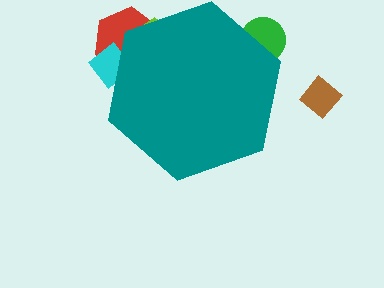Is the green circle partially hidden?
Yes, the green circle is partially hidden behind the teal hexagon.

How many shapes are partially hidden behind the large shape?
4 shapes are partially hidden.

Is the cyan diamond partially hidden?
Yes, the cyan diamond is partially hidden behind the teal hexagon.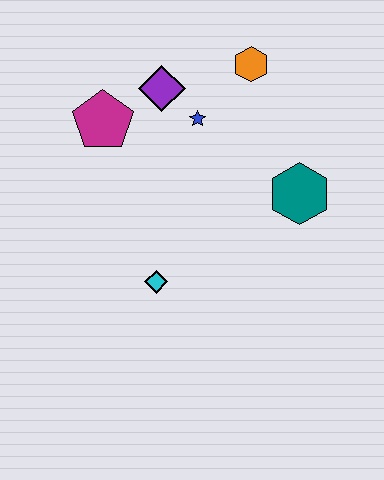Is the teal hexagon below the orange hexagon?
Yes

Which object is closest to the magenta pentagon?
The purple diamond is closest to the magenta pentagon.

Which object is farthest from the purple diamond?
The cyan diamond is farthest from the purple diamond.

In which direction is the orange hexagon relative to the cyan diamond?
The orange hexagon is above the cyan diamond.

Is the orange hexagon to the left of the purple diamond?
No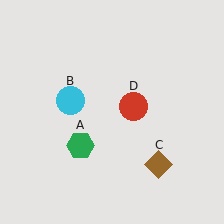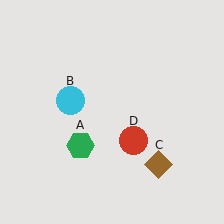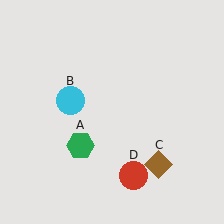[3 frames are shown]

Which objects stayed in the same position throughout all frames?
Green hexagon (object A) and cyan circle (object B) and brown diamond (object C) remained stationary.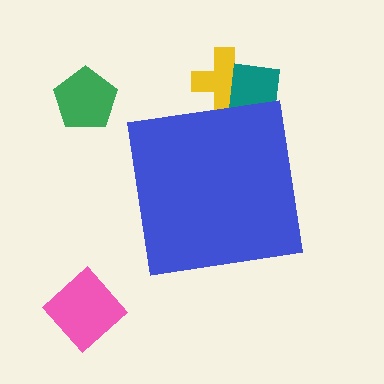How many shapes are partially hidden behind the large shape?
2 shapes are partially hidden.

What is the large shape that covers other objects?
A blue square.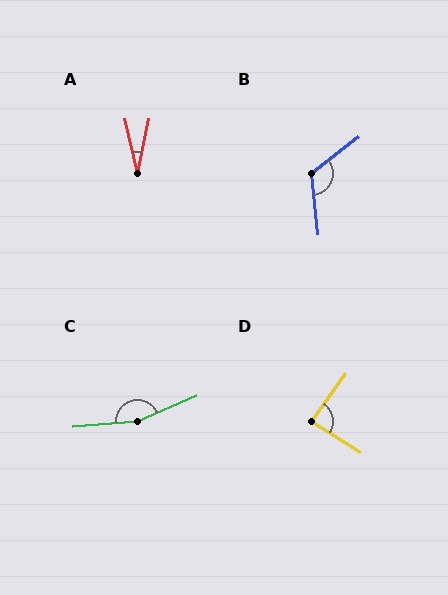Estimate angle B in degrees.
Approximately 122 degrees.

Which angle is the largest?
C, at approximately 161 degrees.